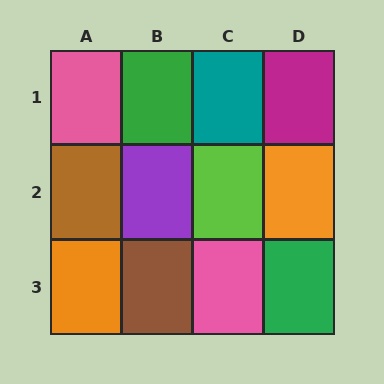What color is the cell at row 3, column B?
Brown.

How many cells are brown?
2 cells are brown.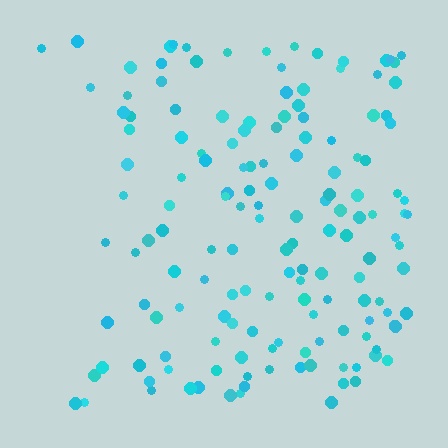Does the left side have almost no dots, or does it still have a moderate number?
Still a moderate number, just noticeably fewer than the right.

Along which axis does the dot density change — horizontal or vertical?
Horizontal.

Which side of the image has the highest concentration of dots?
The right.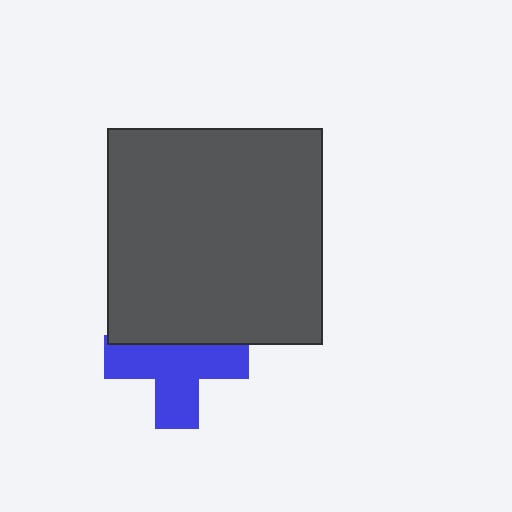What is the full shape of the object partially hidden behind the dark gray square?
The partially hidden object is a blue cross.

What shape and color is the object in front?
The object in front is a dark gray square.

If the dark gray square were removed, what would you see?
You would see the complete blue cross.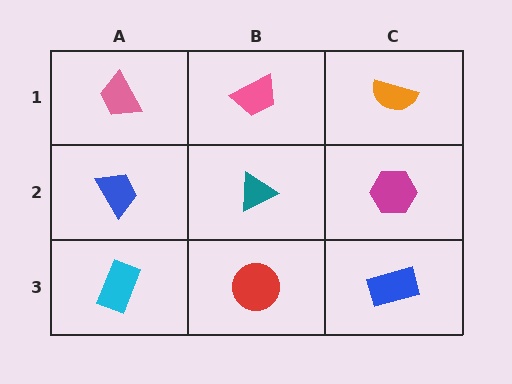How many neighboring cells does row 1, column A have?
2.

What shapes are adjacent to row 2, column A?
A pink trapezoid (row 1, column A), a cyan rectangle (row 3, column A), a teal triangle (row 2, column B).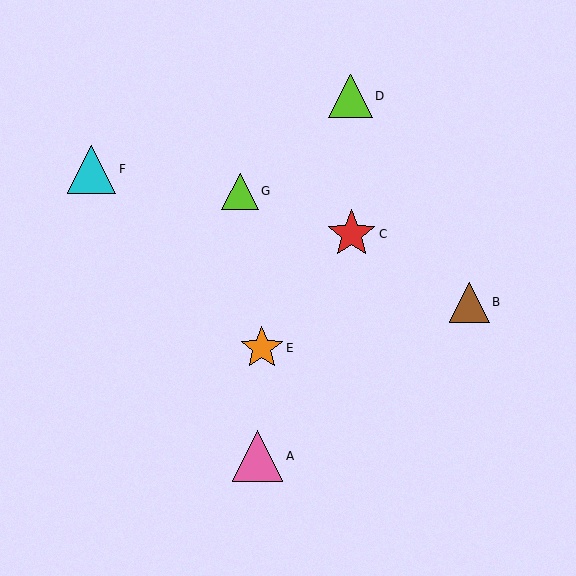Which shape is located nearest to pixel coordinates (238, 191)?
The lime triangle (labeled G) at (240, 191) is nearest to that location.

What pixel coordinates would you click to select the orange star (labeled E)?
Click at (262, 348) to select the orange star E.